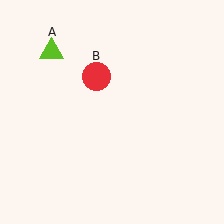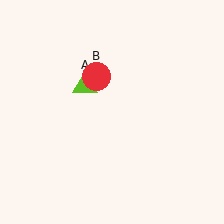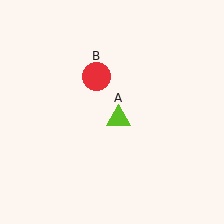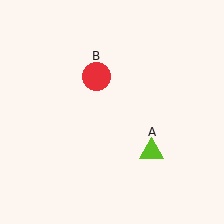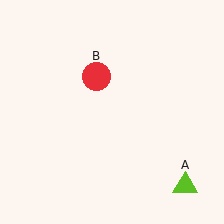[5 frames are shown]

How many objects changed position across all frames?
1 object changed position: lime triangle (object A).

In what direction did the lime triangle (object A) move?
The lime triangle (object A) moved down and to the right.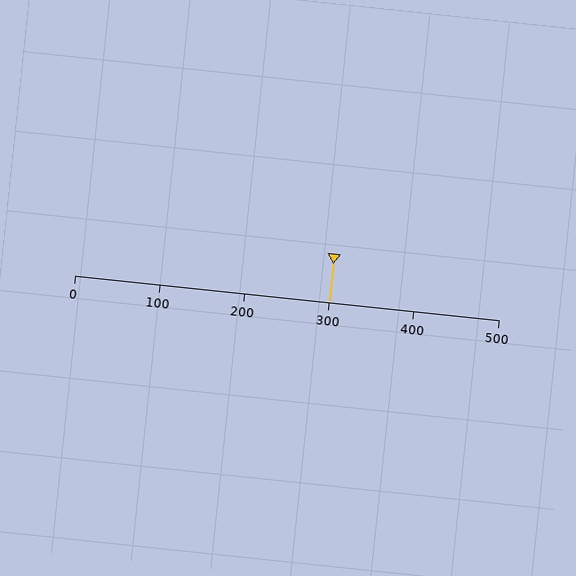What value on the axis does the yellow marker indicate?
The marker indicates approximately 300.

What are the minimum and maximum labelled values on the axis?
The axis runs from 0 to 500.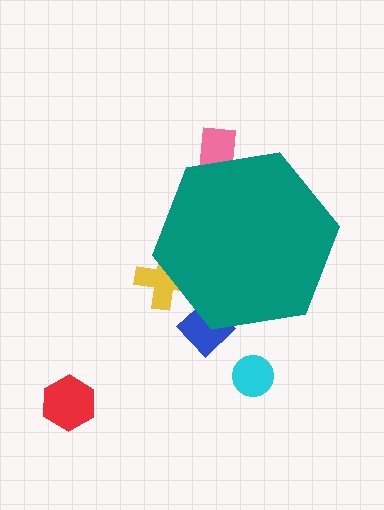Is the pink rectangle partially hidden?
Yes, the pink rectangle is partially hidden behind the teal hexagon.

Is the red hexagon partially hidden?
No, the red hexagon is fully visible.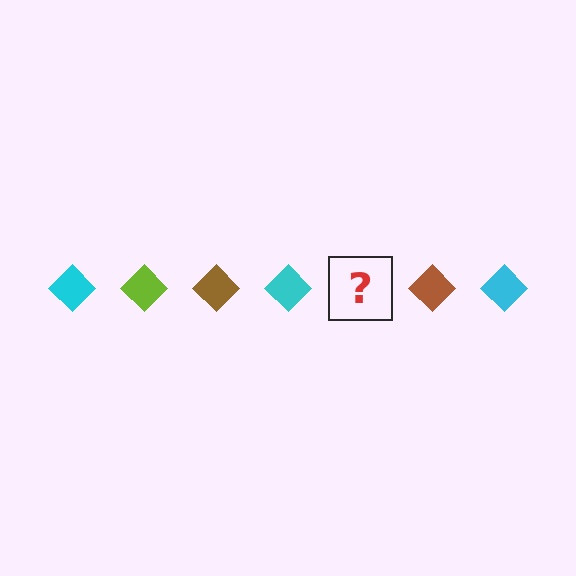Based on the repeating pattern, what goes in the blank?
The blank should be a lime diamond.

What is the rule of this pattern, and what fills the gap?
The rule is that the pattern cycles through cyan, lime, brown diamonds. The gap should be filled with a lime diamond.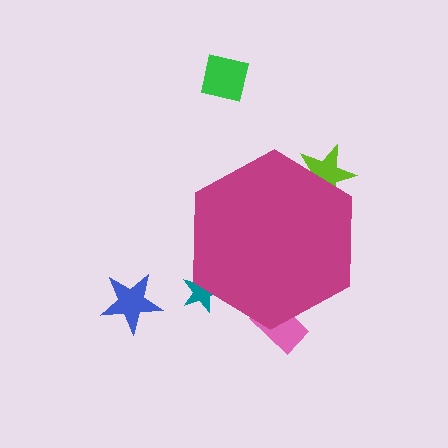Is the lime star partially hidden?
Yes, the lime star is partially hidden behind the magenta hexagon.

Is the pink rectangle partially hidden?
Yes, the pink rectangle is partially hidden behind the magenta hexagon.